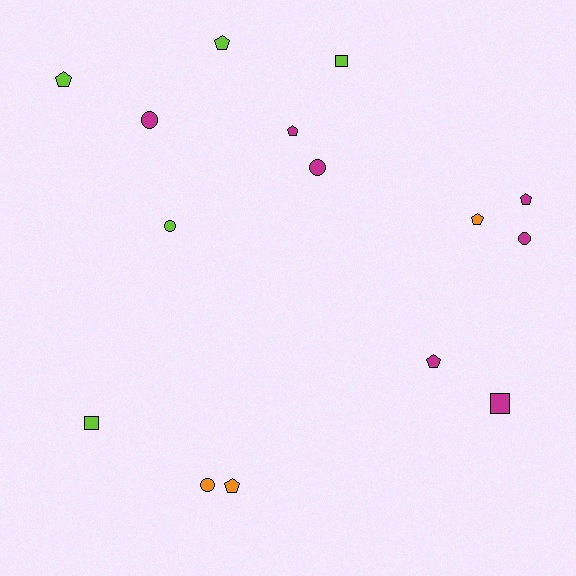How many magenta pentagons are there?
There are 3 magenta pentagons.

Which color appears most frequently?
Magenta, with 7 objects.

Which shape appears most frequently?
Pentagon, with 7 objects.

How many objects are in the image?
There are 15 objects.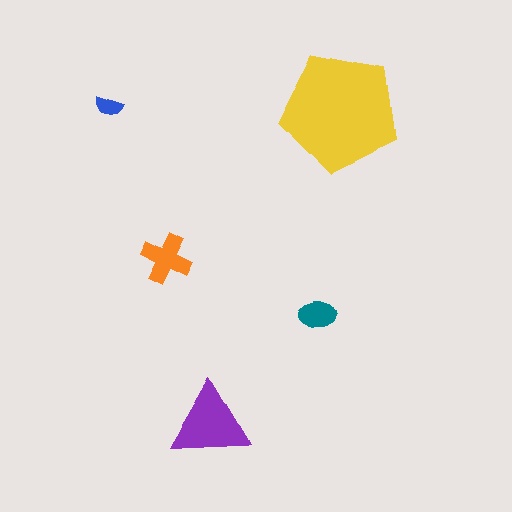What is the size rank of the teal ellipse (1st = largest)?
4th.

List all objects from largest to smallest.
The yellow pentagon, the purple triangle, the orange cross, the teal ellipse, the blue semicircle.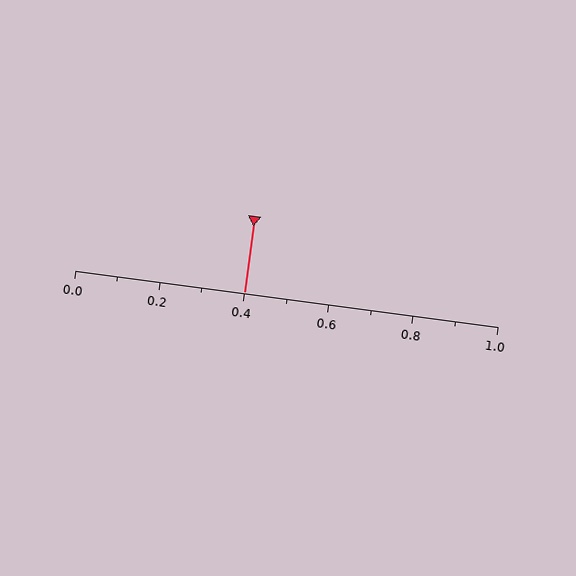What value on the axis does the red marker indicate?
The marker indicates approximately 0.4.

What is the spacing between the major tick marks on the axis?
The major ticks are spaced 0.2 apart.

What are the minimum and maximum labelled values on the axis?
The axis runs from 0.0 to 1.0.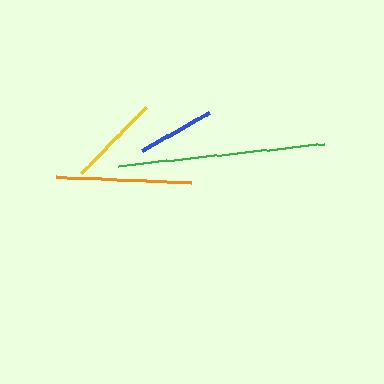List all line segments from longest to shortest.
From longest to shortest: green, orange, yellow, blue.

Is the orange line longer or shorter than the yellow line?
The orange line is longer than the yellow line.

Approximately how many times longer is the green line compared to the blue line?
The green line is approximately 2.7 times the length of the blue line.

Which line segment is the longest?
The green line is the longest at approximately 207 pixels.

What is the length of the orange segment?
The orange segment is approximately 135 pixels long.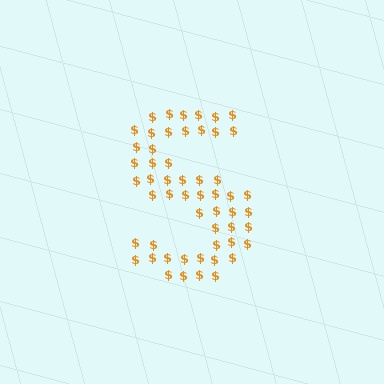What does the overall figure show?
The overall figure shows the letter S.